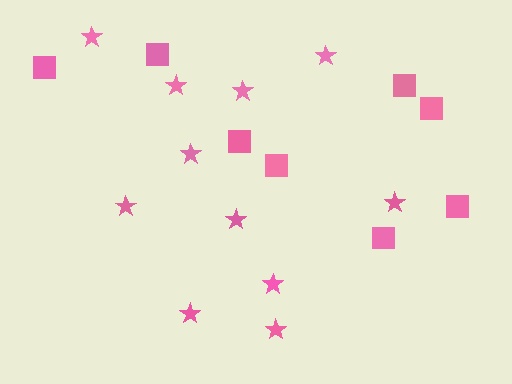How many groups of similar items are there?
There are 2 groups: one group of stars (11) and one group of squares (8).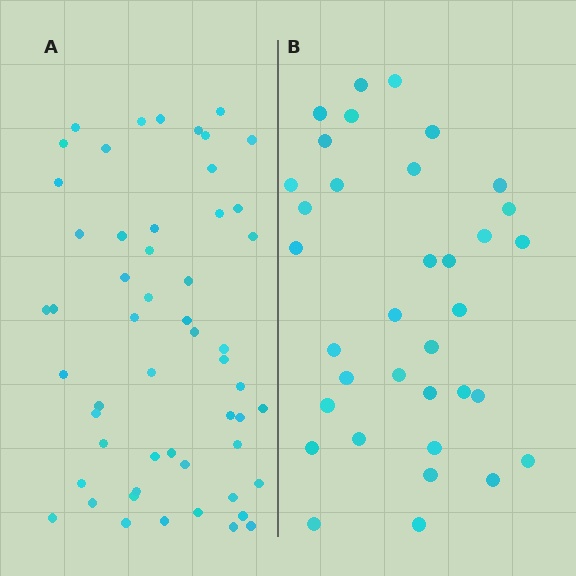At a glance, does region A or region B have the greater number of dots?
Region A (the left region) has more dots.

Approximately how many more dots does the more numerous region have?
Region A has approximately 20 more dots than region B.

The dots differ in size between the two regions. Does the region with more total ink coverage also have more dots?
No. Region B has more total ink coverage because its dots are larger, but region A actually contains more individual dots. Total area can be misleading — the number of items is what matters here.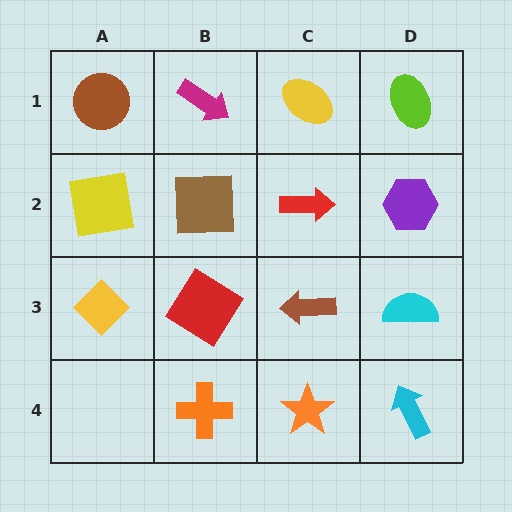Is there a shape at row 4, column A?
No, that cell is empty.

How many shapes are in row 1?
4 shapes.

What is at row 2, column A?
A yellow square.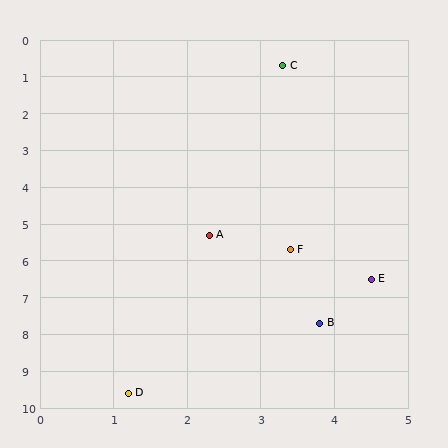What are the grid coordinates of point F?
Point F is at approximately (3.4, 5.7).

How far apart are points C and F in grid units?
Points C and F are about 5.0 grid units apart.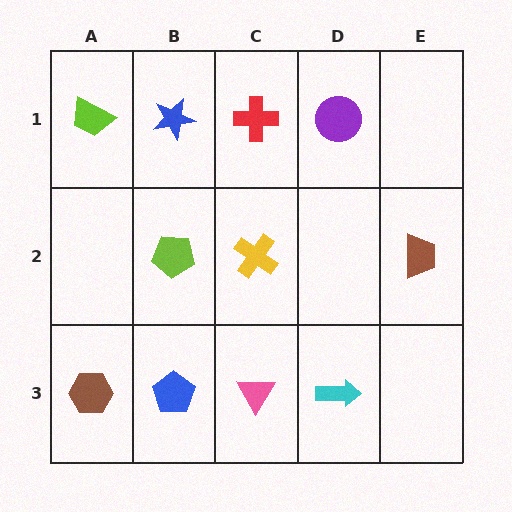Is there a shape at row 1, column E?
No, that cell is empty.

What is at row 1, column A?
A lime trapezoid.